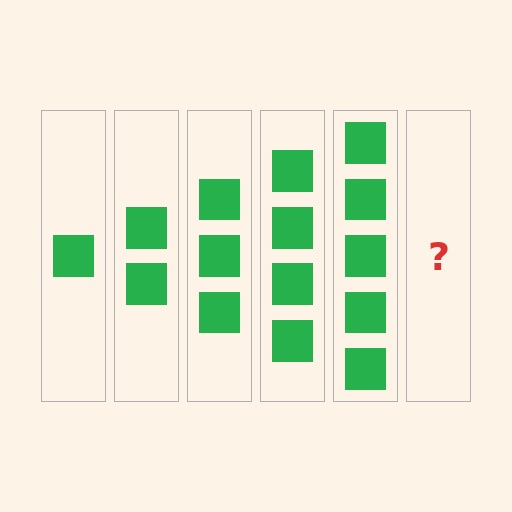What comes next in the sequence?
The next element should be 6 squares.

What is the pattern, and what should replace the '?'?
The pattern is that each step adds one more square. The '?' should be 6 squares.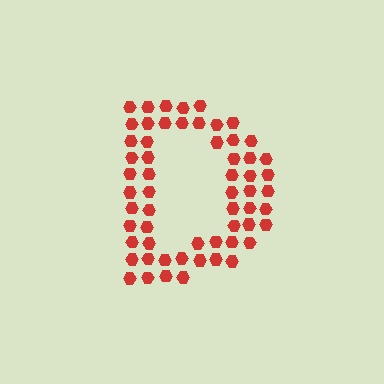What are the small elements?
The small elements are hexagons.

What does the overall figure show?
The overall figure shows the letter D.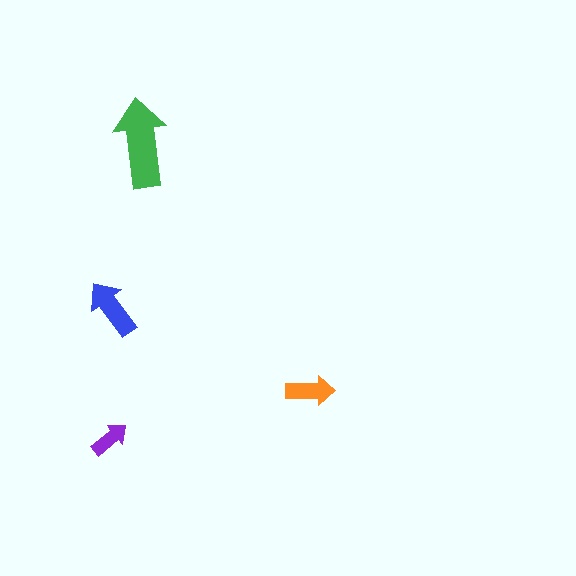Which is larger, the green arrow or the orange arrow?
The green one.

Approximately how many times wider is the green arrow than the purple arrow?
About 2 times wider.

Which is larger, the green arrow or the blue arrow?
The green one.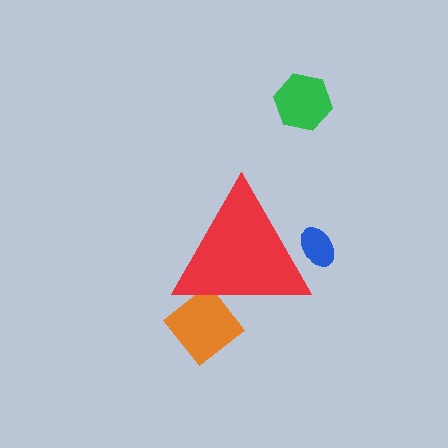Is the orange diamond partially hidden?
Yes, the orange diamond is partially hidden behind the red triangle.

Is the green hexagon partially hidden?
No, the green hexagon is fully visible.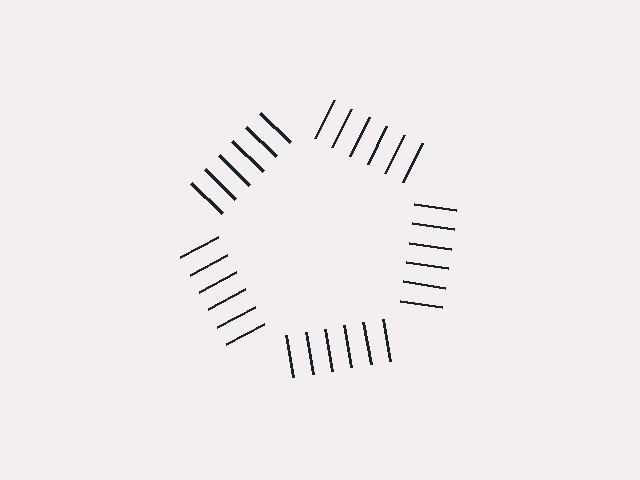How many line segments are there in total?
30 — 6 along each of the 5 edges.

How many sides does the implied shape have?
5 sides — the line-ends trace a pentagon.